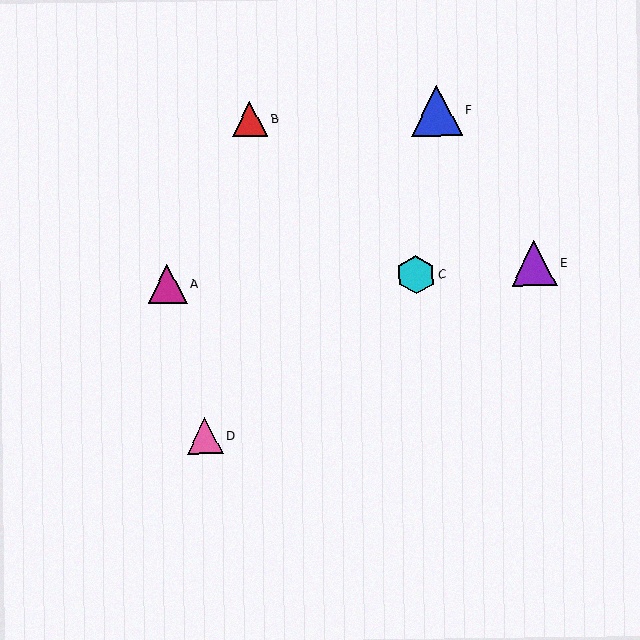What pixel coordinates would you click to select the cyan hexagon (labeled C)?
Click at (416, 275) to select the cyan hexagon C.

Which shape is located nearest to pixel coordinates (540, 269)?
The purple triangle (labeled E) at (534, 263) is nearest to that location.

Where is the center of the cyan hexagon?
The center of the cyan hexagon is at (416, 275).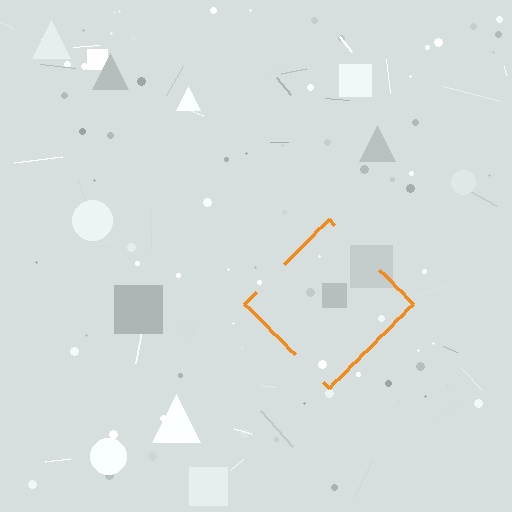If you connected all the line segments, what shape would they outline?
They would outline a diamond.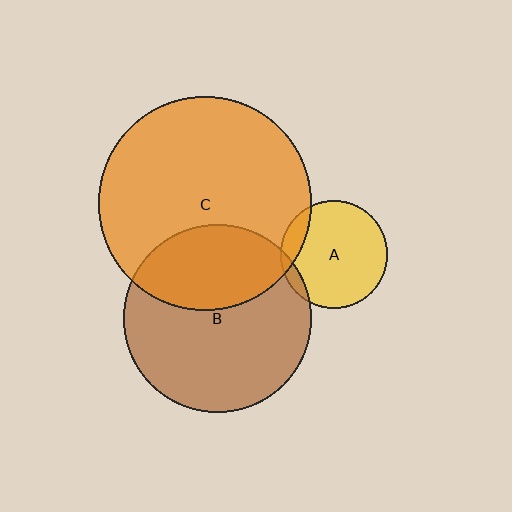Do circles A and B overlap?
Yes.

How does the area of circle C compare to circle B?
Approximately 1.3 times.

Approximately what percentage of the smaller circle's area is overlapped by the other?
Approximately 5%.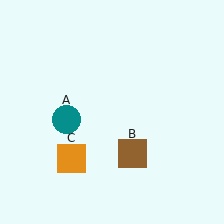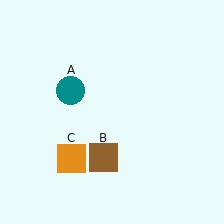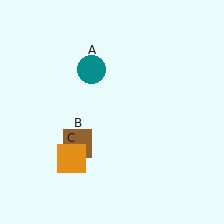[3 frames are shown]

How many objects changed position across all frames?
2 objects changed position: teal circle (object A), brown square (object B).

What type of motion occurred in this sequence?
The teal circle (object A), brown square (object B) rotated clockwise around the center of the scene.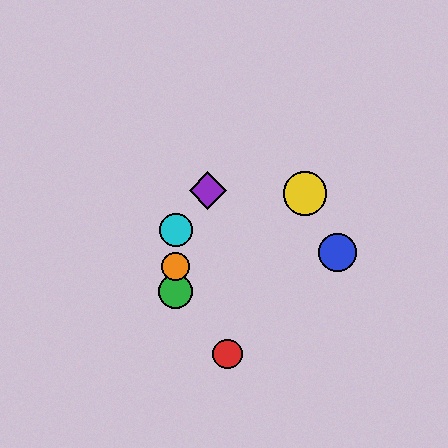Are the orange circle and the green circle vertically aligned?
Yes, both are at x≈176.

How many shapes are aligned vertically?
3 shapes (the green circle, the orange circle, the cyan circle) are aligned vertically.